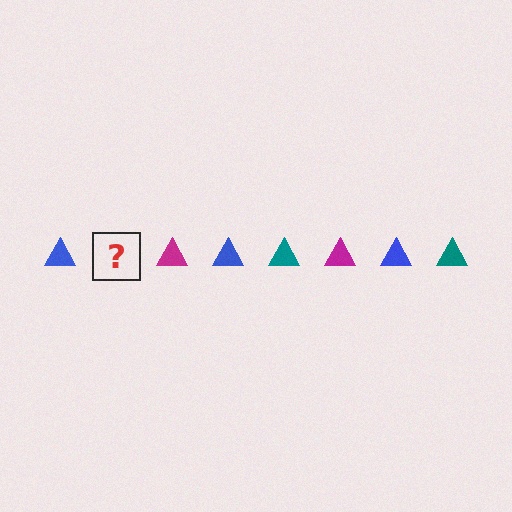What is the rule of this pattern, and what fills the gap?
The rule is that the pattern cycles through blue, teal, magenta triangles. The gap should be filled with a teal triangle.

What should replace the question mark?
The question mark should be replaced with a teal triangle.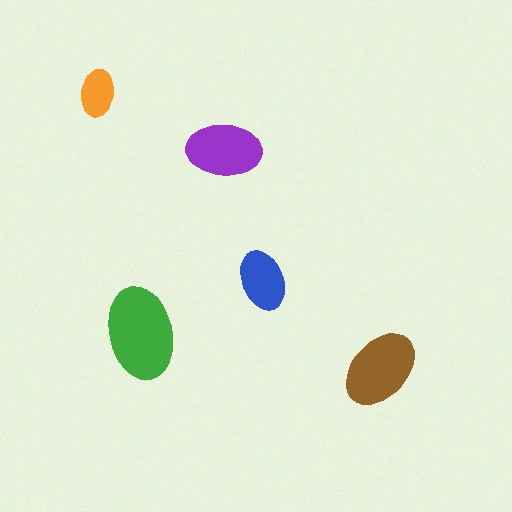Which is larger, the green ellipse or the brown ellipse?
The green one.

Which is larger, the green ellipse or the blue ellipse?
The green one.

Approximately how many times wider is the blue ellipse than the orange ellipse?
About 1.5 times wider.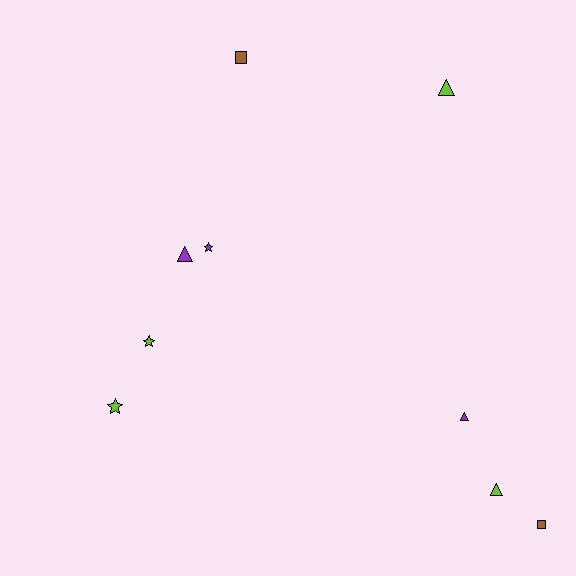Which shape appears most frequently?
Triangle, with 4 objects.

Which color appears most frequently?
Lime, with 4 objects.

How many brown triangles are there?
There are no brown triangles.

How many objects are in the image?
There are 9 objects.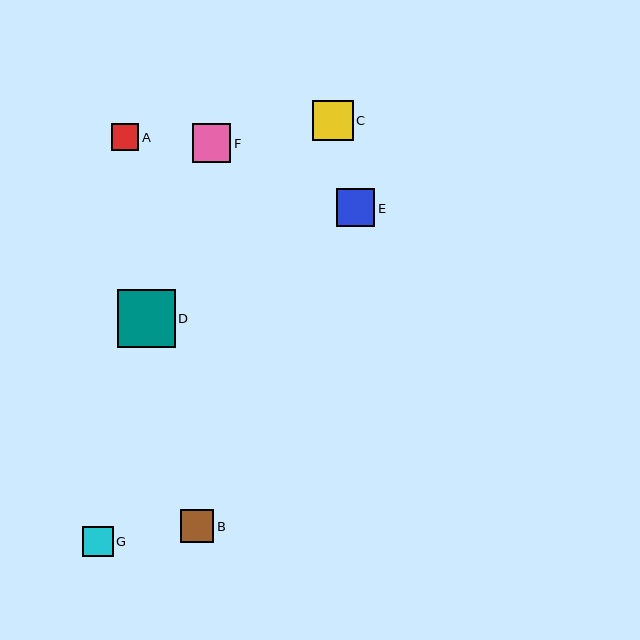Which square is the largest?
Square D is the largest with a size of approximately 58 pixels.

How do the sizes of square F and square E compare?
Square F and square E are approximately the same size.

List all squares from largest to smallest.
From largest to smallest: D, C, F, E, B, G, A.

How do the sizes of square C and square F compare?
Square C and square F are approximately the same size.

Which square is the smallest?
Square A is the smallest with a size of approximately 27 pixels.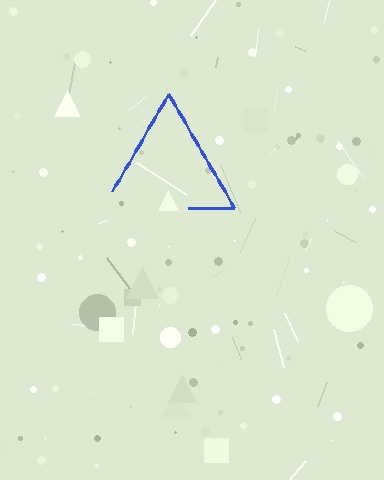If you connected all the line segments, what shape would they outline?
They would outline a triangle.